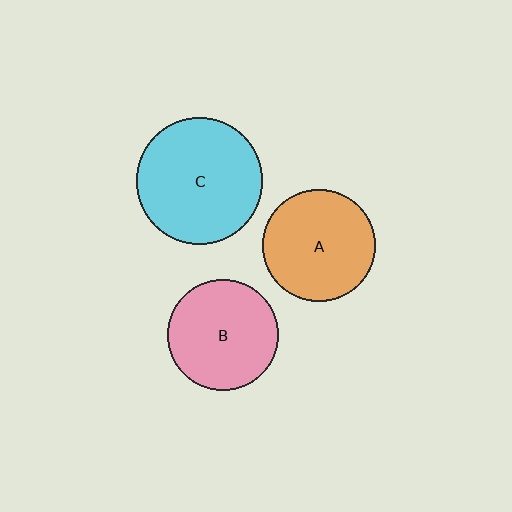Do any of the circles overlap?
No, none of the circles overlap.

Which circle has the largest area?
Circle C (cyan).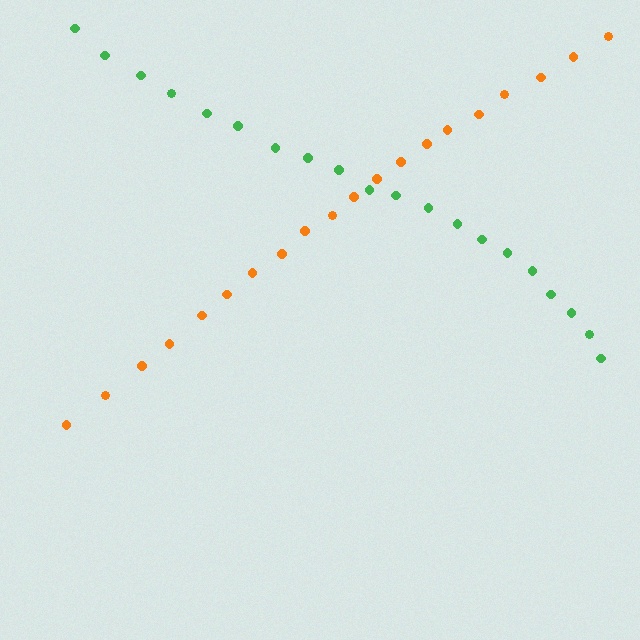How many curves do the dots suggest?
There are 2 distinct paths.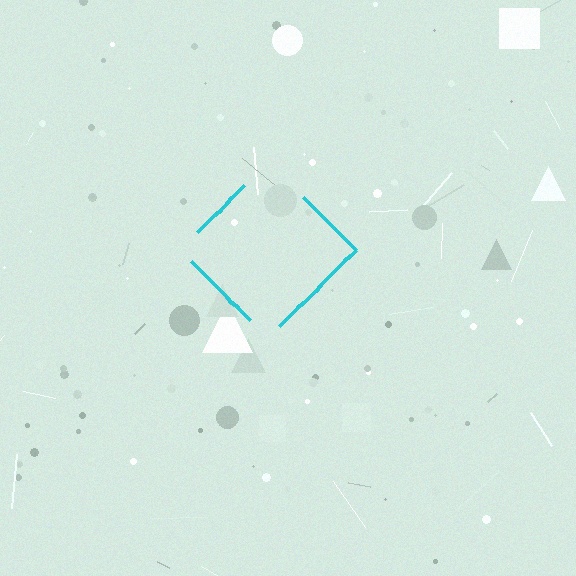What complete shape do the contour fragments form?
The contour fragments form a diamond.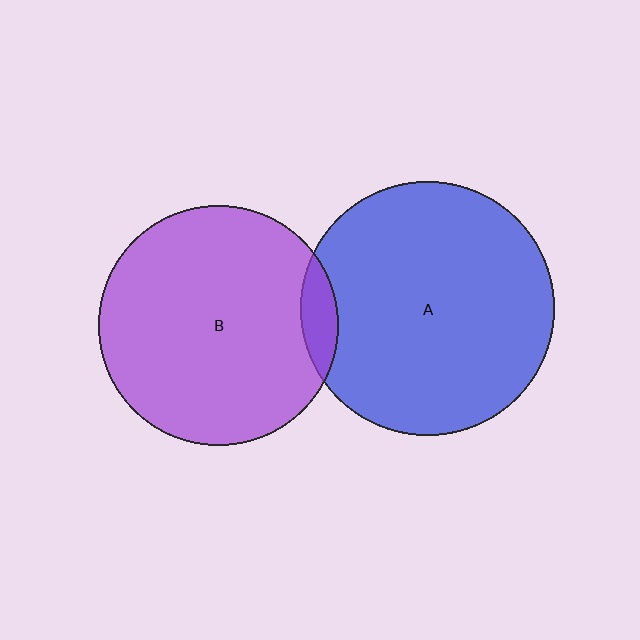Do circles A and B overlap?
Yes.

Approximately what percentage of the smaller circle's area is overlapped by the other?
Approximately 5%.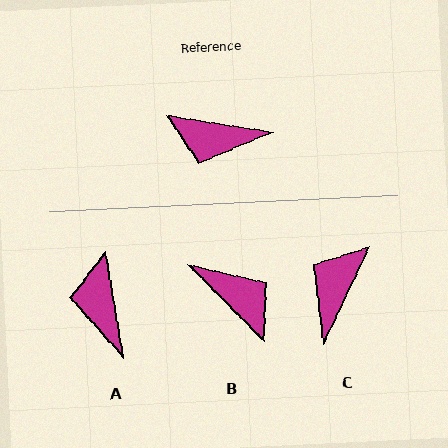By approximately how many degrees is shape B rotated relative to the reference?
Approximately 144 degrees counter-clockwise.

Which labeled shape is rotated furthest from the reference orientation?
B, about 144 degrees away.